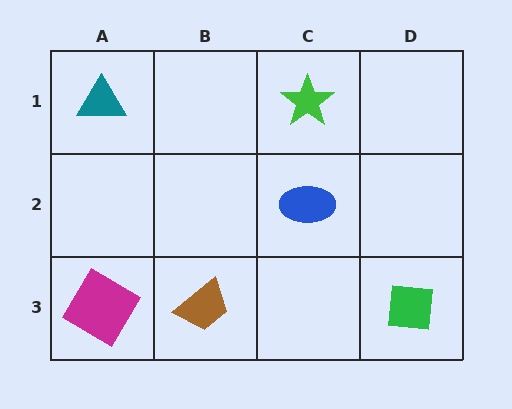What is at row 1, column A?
A teal triangle.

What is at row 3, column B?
A brown trapezoid.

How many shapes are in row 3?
3 shapes.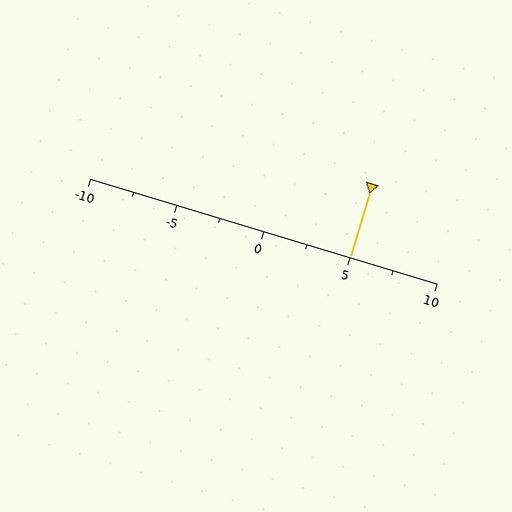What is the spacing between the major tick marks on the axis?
The major ticks are spaced 5 apart.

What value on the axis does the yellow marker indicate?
The marker indicates approximately 5.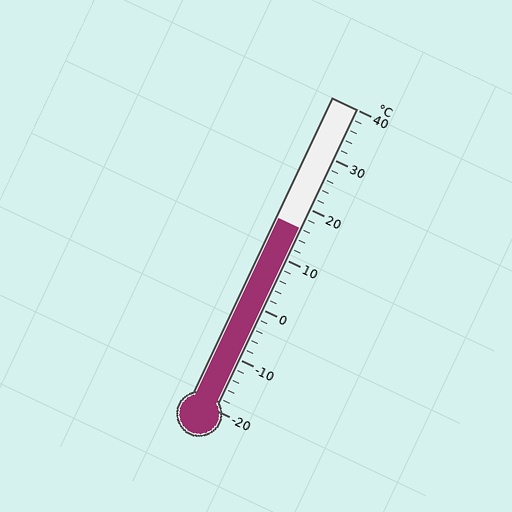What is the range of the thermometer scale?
The thermometer scale ranges from -20°C to 40°C.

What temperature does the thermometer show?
The thermometer shows approximately 16°C.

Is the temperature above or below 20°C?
The temperature is below 20°C.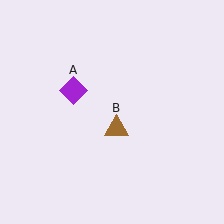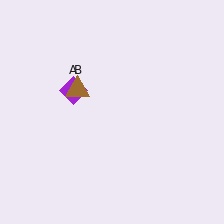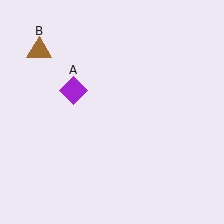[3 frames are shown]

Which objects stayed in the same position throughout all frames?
Purple diamond (object A) remained stationary.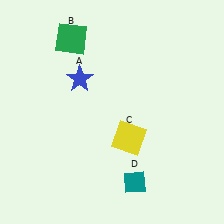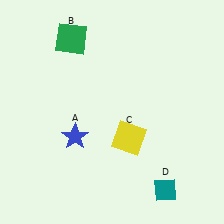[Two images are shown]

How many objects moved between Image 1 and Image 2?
2 objects moved between the two images.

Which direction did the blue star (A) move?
The blue star (A) moved down.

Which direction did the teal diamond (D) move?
The teal diamond (D) moved right.